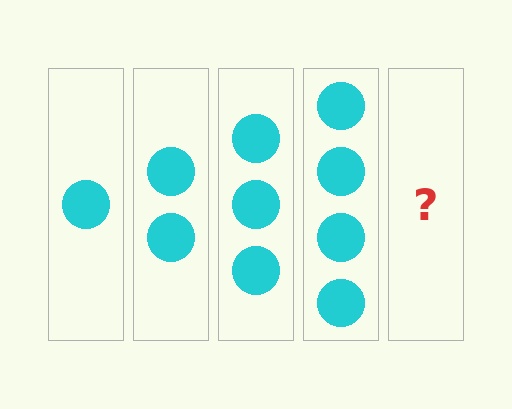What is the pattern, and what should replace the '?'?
The pattern is that each step adds one more circle. The '?' should be 5 circles.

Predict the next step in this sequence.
The next step is 5 circles.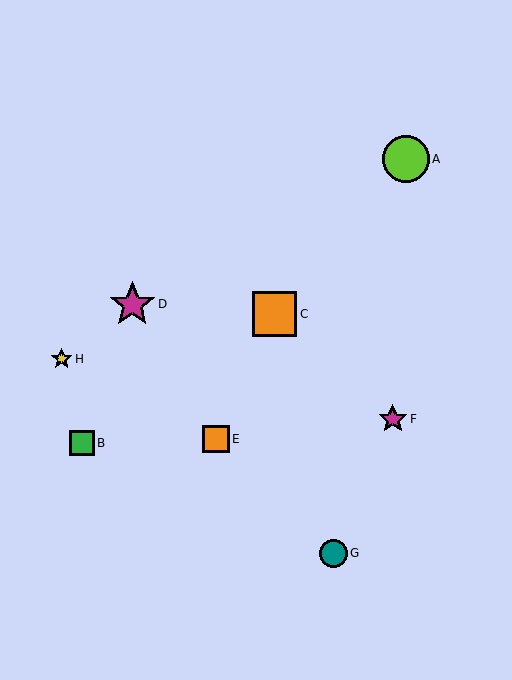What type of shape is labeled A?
Shape A is a lime circle.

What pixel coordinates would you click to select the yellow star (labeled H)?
Click at (62, 359) to select the yellow star H.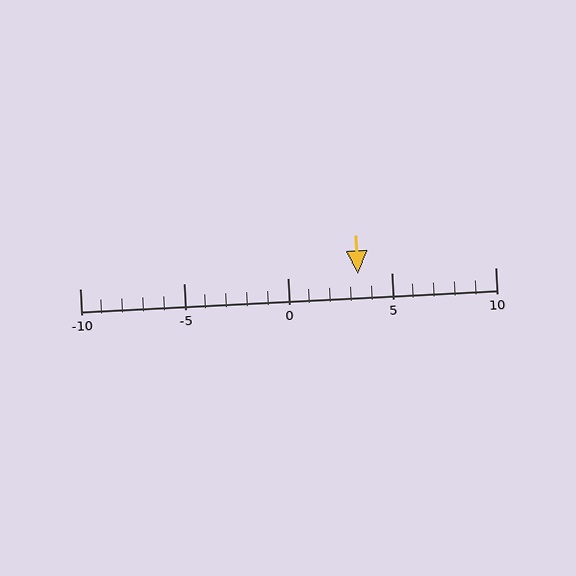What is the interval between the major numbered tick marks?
The major tick marks are spaced 5 units apart.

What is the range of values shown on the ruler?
The ruler shows values from -10 to 10.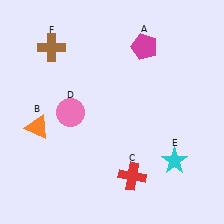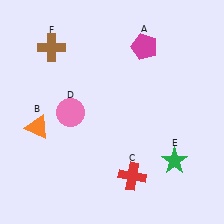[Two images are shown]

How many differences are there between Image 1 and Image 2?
There is 1 difference between the two images.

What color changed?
The star (E) changed from cyan in Image 1 to green in Image 2.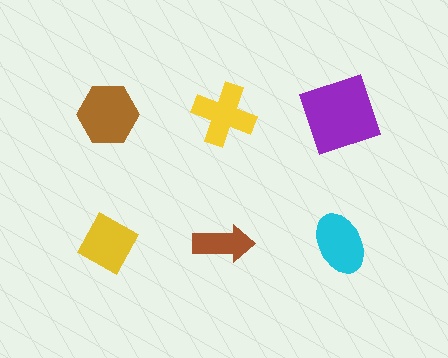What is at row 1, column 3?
A purple square.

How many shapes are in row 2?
3 shapes.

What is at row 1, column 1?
A brown hexagon.